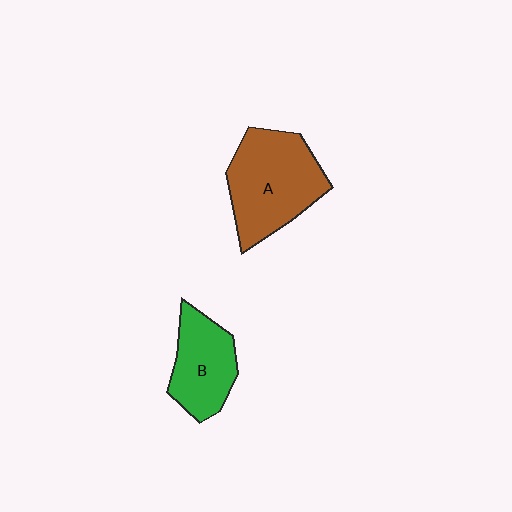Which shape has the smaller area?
Shape B (green).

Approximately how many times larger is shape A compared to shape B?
Approximately 1.5 times.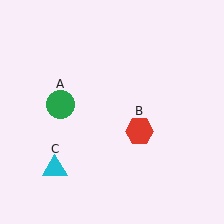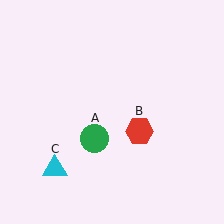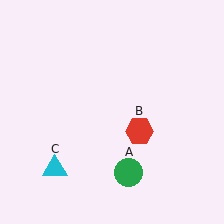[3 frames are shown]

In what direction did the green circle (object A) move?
The green circle (object A) moved down and to the right.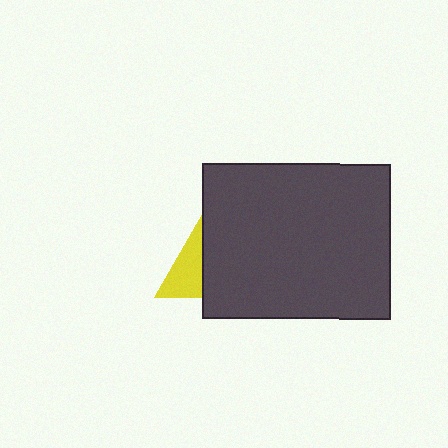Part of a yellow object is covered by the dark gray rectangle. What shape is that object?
It is a triangle.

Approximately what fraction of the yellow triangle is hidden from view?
Roughly 60% of the yellow triangle is hidden behind the dark gray rectangle.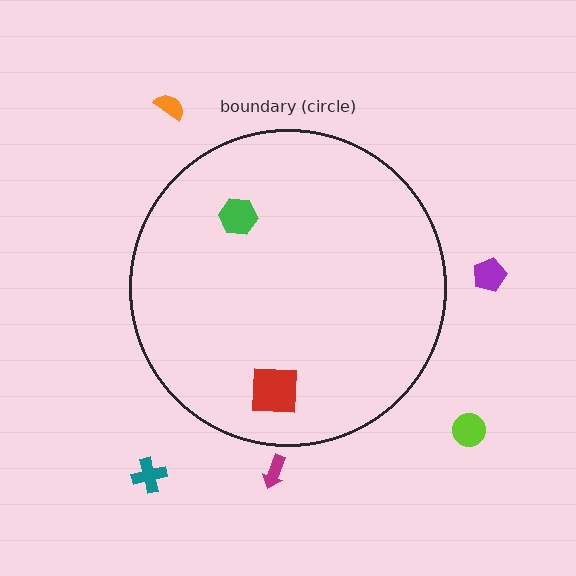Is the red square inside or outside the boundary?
Inside.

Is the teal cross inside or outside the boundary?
Outside.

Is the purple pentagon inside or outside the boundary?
Outside.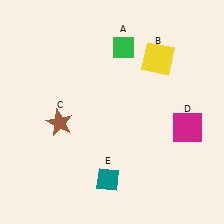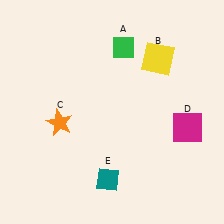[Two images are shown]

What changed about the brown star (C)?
In Image 1, C is brown. In Image 2, it changed to orange.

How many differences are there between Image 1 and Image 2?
There is 1 difference between the two images.